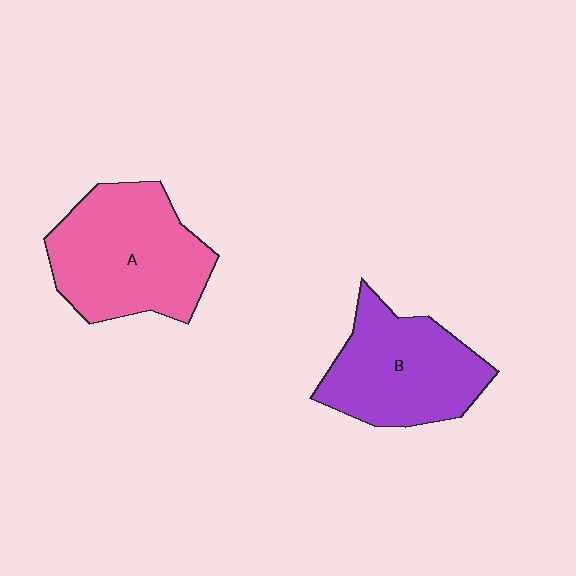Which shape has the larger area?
Shape A (pink).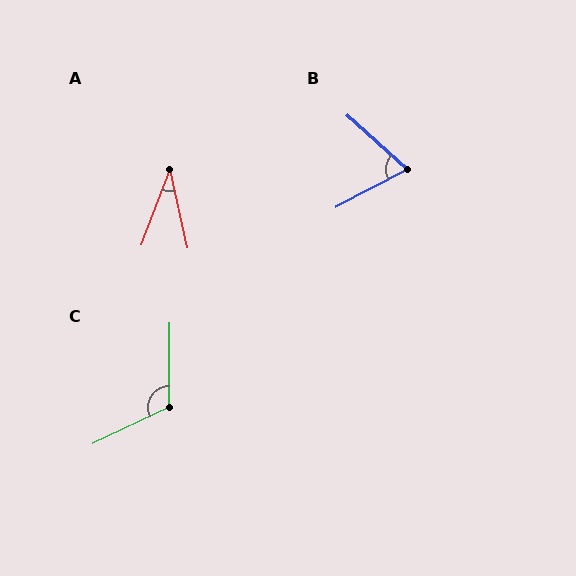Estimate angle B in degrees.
Approximately 69 degrees.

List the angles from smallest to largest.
A (34°), B (69°), C (116°).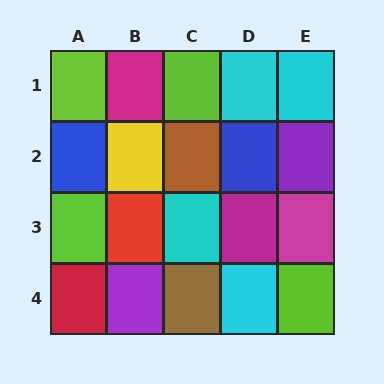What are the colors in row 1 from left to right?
Lime, magenta, lime, cyan, cyan.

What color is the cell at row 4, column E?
Lime.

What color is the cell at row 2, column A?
Blue.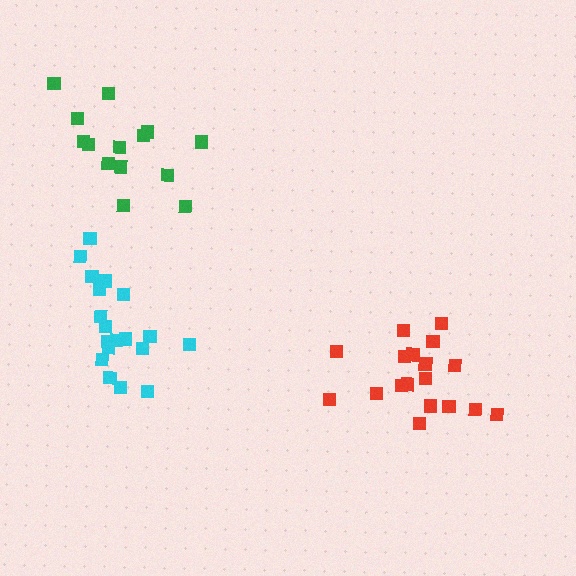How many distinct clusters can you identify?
There are 3 distinct clusters.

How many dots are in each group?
Group 1: 18 dots, Group 2: 19 dots, Group 3: 14 dots (51 total).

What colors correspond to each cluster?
The clusters are colored: red, cyan, green.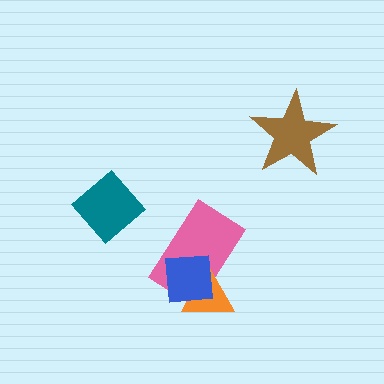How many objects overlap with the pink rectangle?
2 objects overlap with the pink rectangle.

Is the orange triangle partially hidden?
Yes, it is partially covered by another shape.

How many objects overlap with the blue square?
2 objects overlap with the blue square.